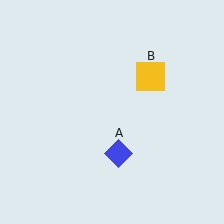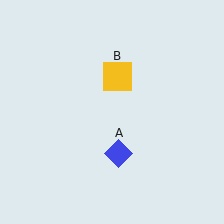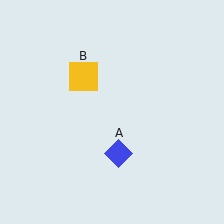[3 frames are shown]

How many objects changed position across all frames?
1 object changed position: yellow square (object B).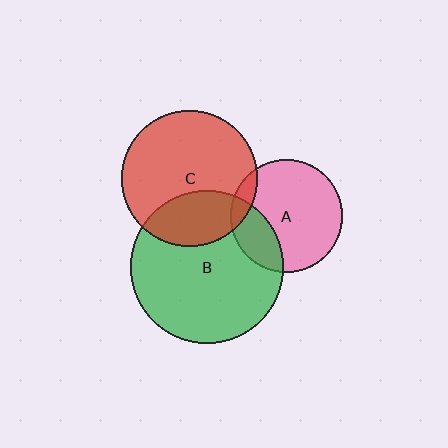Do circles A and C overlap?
Yes.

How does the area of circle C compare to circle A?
Approximately 1.5 times.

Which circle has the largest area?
Circle B (green).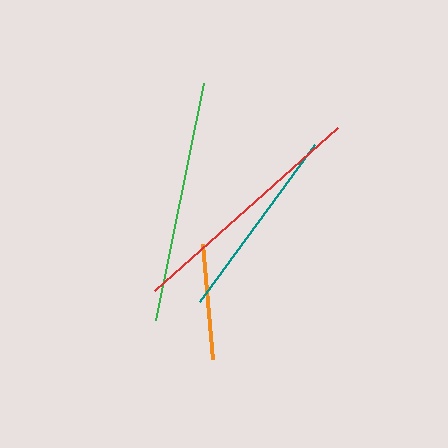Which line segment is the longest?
The red line is the longest at approximately 246 pixels.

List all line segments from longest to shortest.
From longest to shortest: red, green, teal, orange.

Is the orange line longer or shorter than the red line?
The red line is longer than the orange line.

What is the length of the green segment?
The green segment is approximately 241 pixels long.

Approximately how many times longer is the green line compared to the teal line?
The green line is approximately 1.2 times the length of the teal line.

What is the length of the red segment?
The red segment is approximately 246 pixels long.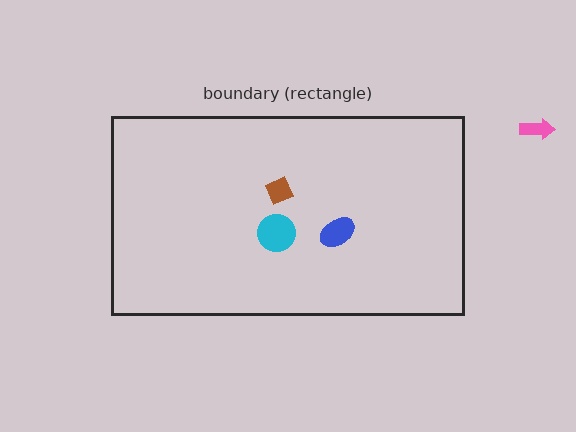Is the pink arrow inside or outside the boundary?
Outside.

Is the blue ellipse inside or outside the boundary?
Inside.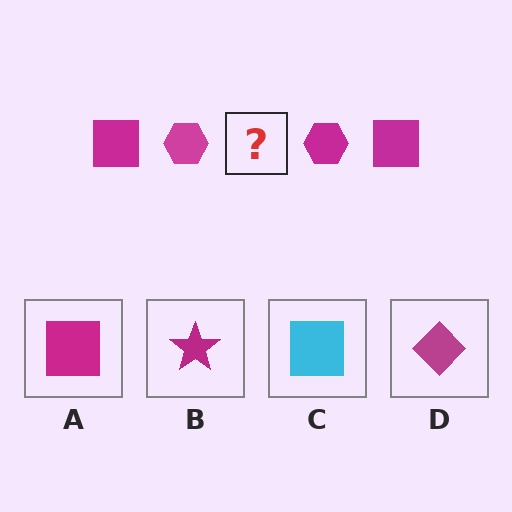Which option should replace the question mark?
Option A.